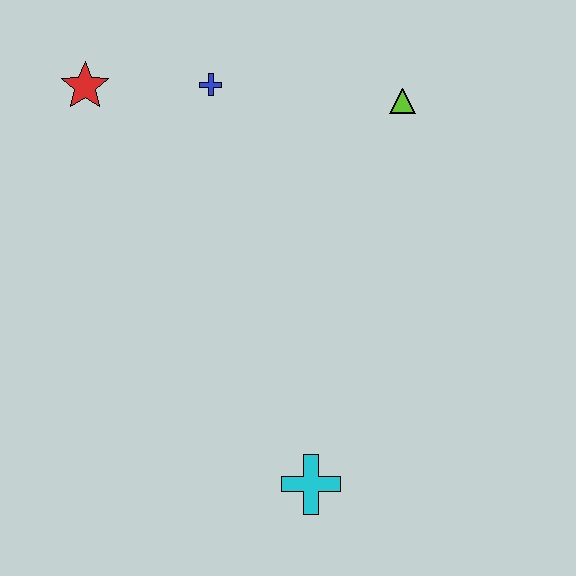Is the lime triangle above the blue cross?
No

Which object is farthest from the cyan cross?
The red star is farthest from the cyan cross.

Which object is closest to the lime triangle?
The blue cross is closest to the lime triangle.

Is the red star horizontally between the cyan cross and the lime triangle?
No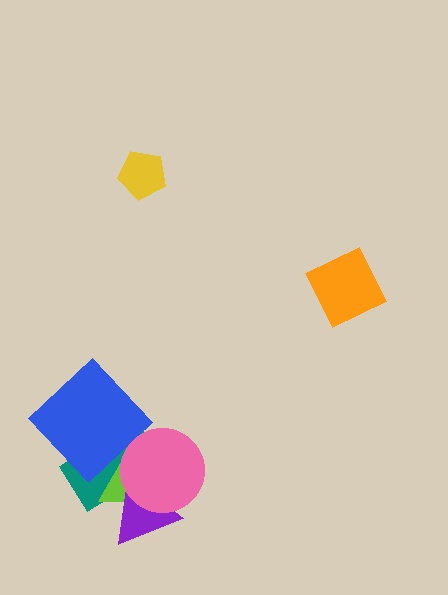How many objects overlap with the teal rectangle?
4 objects overlap with the teal rectangle.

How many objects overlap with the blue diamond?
1 object overlaps with the blue diamond.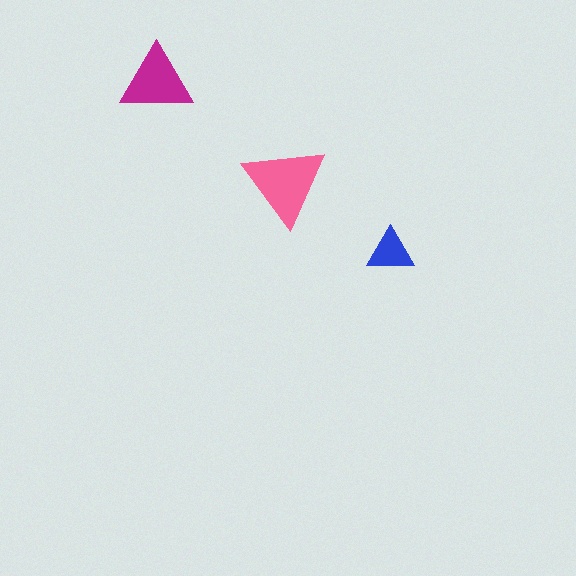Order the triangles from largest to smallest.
the pink one, the magenta one, the blue one.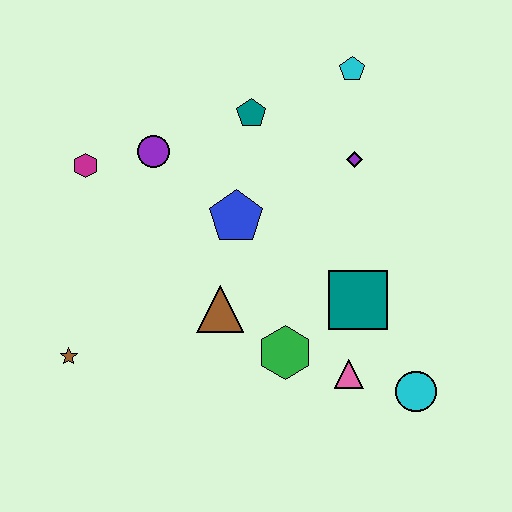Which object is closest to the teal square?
The pink triangle is closest to the teal square.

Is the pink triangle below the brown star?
Yes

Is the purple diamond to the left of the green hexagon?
No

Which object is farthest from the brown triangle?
The cyan pentagon is farthest from the brown triangle.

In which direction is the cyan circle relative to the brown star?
The cyan circle is to the right of the brown star.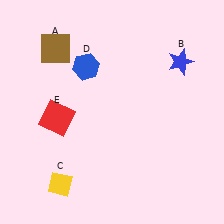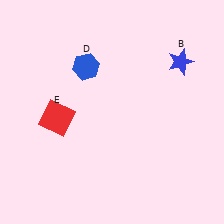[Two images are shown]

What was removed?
The yellow diamond (C), the brown square (A) were removed in Image 2.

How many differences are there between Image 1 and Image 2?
There are 2 differences between the two images.